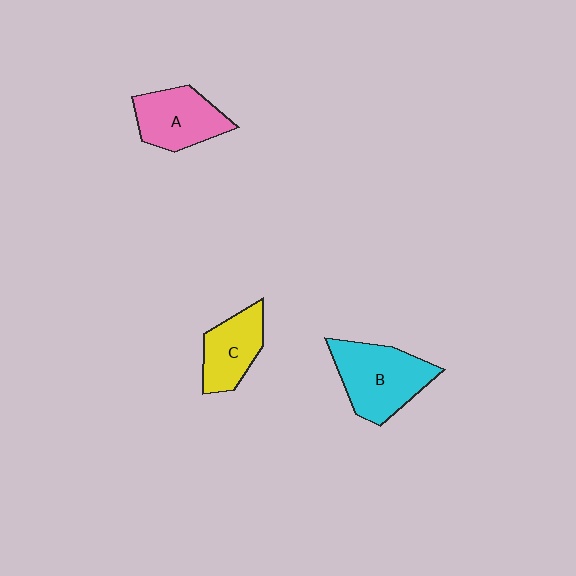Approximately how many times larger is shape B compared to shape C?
Approximately 1.4 times.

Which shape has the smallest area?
Shape C (yellow).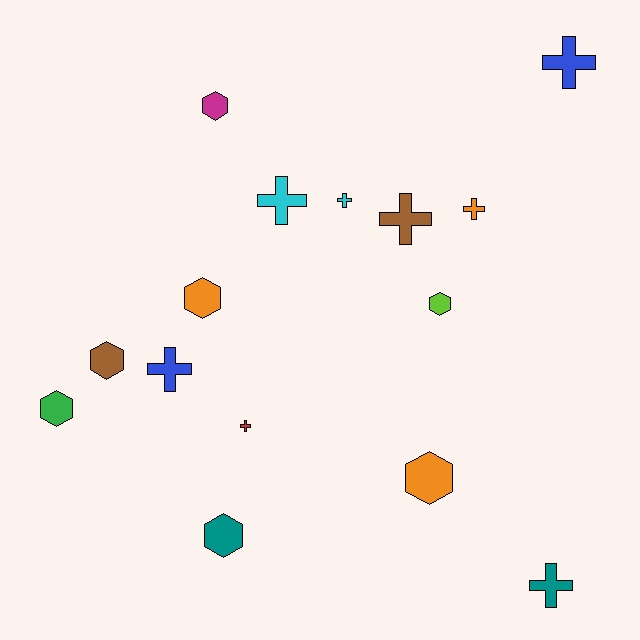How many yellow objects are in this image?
There are no yellow objects.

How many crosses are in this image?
There are 8 crosses.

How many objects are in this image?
There are 15 objects.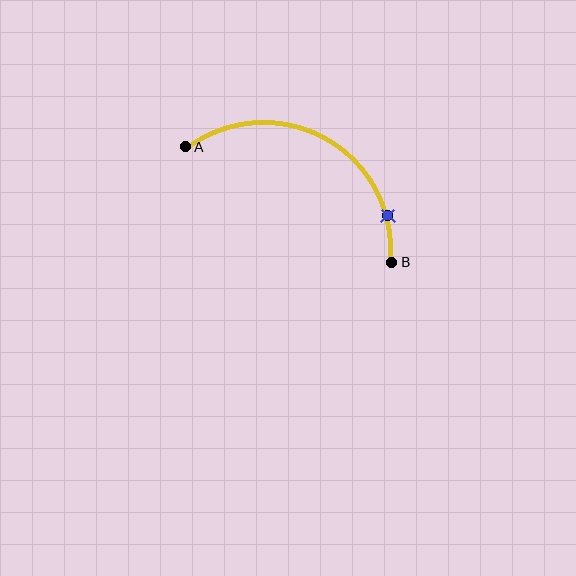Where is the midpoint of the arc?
The arc midpoint is the point on the curve farthest from the straight line joining A and B. It sits above that line.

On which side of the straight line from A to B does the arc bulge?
The arc bulges above the straight line connecting A and B.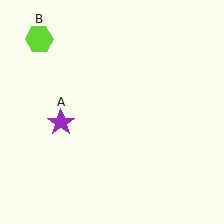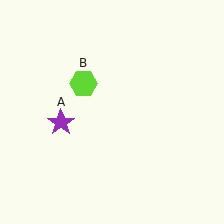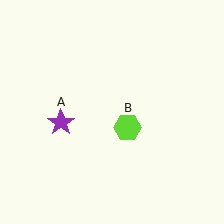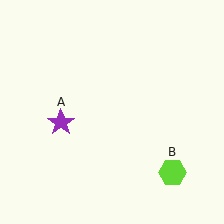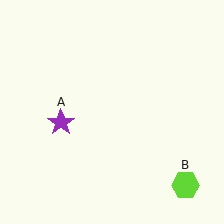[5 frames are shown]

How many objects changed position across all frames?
1 object changed position: lime hexagon (object B).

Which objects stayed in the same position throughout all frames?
Purple star (object A) remained stationary.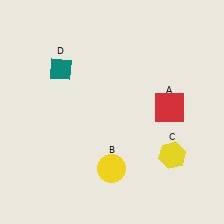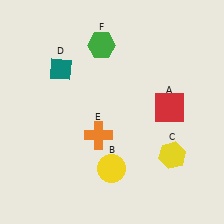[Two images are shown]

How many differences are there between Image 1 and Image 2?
There are 2 differences between the two images.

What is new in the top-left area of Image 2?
A green hexagon (F) was added in the top-left area of Image 2.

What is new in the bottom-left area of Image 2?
An orange cross (E) was added in the bottom-left area of Image 2.